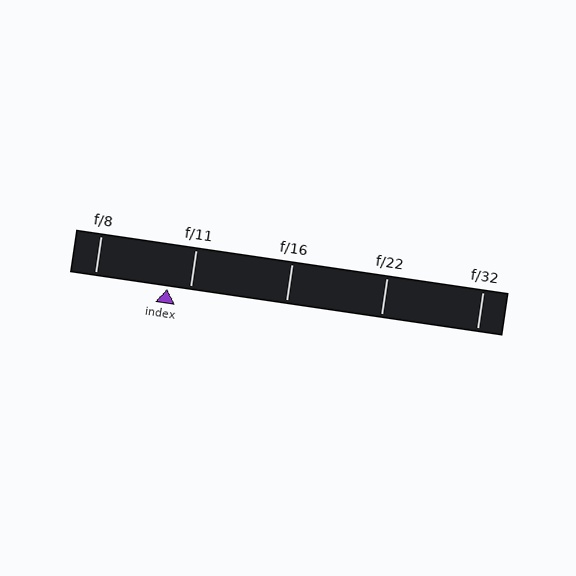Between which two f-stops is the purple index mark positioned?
The index mark is between f/8 and f/11.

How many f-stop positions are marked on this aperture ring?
There are 5 f-stop positions marked.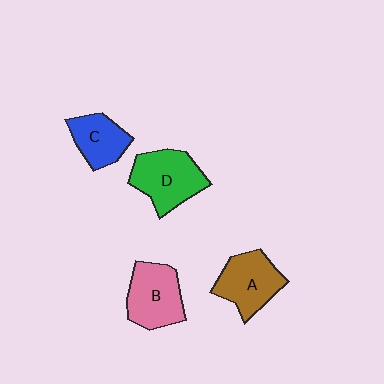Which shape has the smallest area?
Shape C (blue).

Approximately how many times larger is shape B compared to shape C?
Approximately 1.3 times.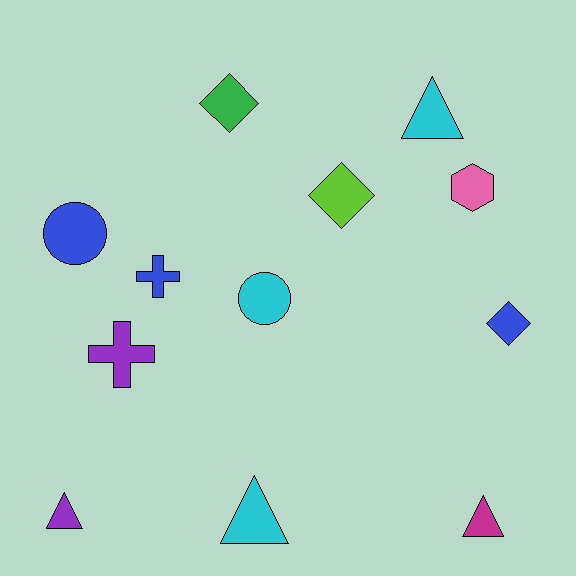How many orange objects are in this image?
There are no orange objects.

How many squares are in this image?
There are no squares.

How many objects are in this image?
There are 12 objects.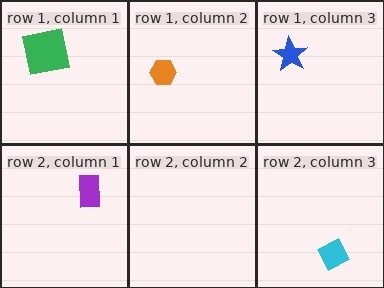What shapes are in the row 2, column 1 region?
The purple rectangle.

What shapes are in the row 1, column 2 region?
The orange hexagon.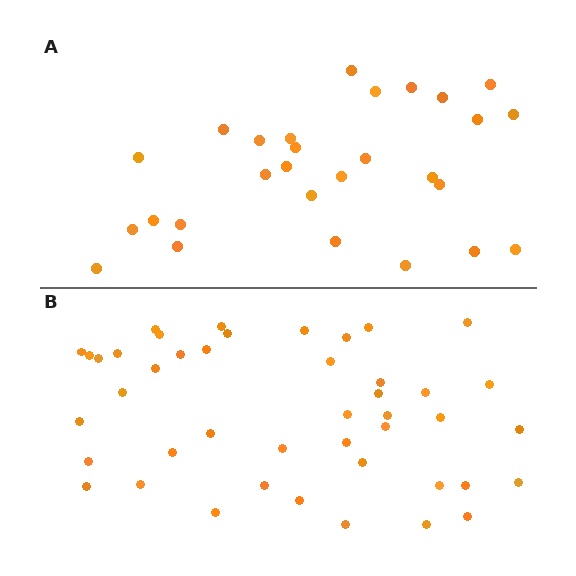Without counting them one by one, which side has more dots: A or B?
Region B (the bottom region) has more dots.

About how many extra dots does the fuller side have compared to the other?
Region B has approximately 15 more dots than region A.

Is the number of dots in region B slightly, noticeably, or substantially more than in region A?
Region B has substantially more. The ratio is roughly 1.6 to 1.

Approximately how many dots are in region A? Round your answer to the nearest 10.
About 30 dots. (The exact count is 28, which rounds to 30.)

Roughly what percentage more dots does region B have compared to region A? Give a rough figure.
About 55% more.